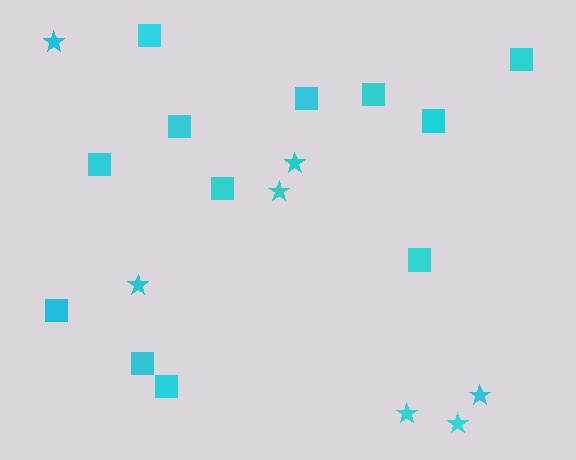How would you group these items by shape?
There are 2 groups: one group of squares (12) and one group of stars (7).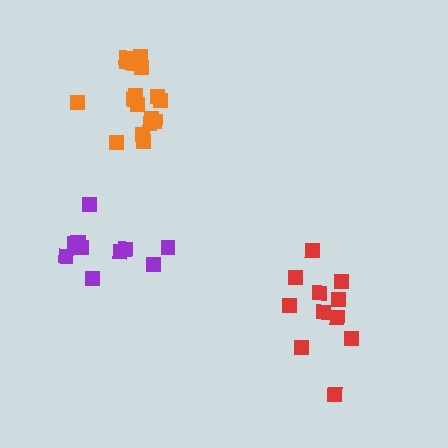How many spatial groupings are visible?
There are 3 spatial groupings.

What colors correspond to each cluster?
The clusters are colored: orange, red, purple.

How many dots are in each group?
Group 1: 17 dots, Group 2: 11 dots, Group 3: 11 dots (39 total).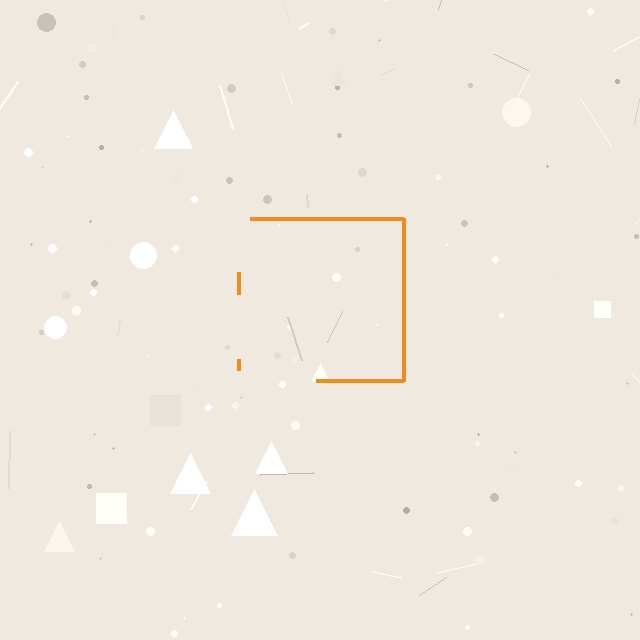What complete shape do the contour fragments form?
The contour fragments form a square.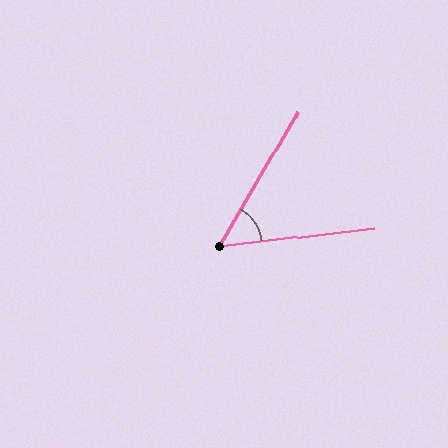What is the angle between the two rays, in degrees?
Approximately 53 degrees.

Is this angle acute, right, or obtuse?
It is acute.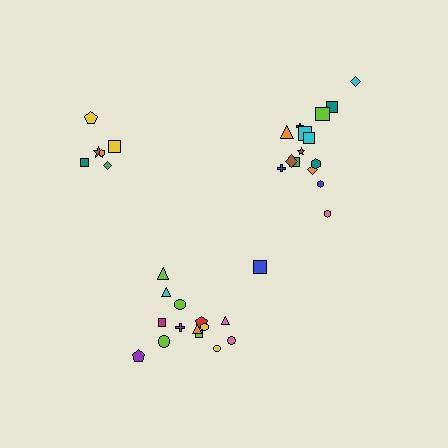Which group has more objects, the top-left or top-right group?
The top-right group.